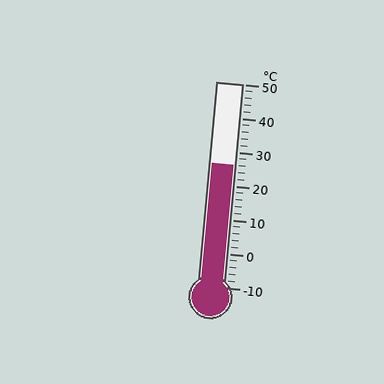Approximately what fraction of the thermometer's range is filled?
The thermometer is filled to approximately 60% of its range.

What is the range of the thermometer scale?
The thermometer scale ranges from -10°C to 50°C.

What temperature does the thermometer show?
The thermometer shows approximately 26°C.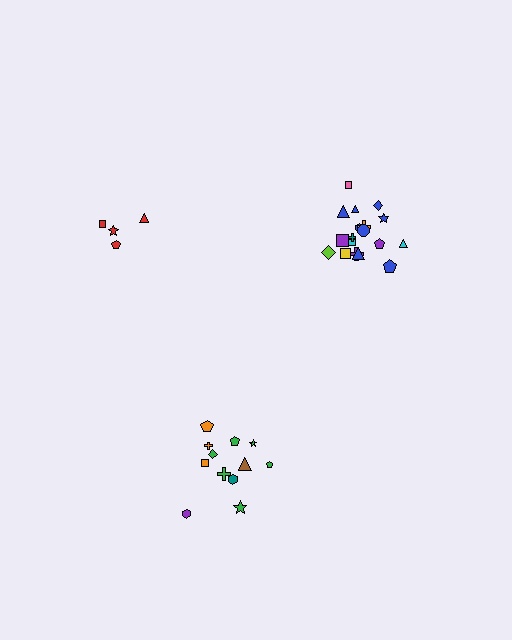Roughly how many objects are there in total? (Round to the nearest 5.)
Roughly 35 objects in total.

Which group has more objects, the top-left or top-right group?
The top-right group.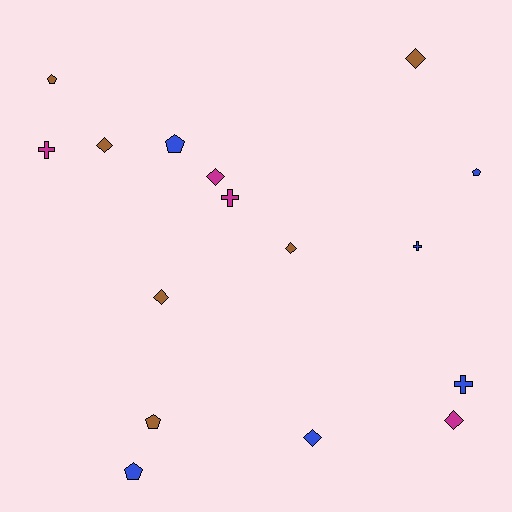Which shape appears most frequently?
Diamond, with 7 objects.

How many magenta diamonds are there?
There are 2 magenta diamonds.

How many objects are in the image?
There are 16 objects.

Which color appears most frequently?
Brown, with 6 objects.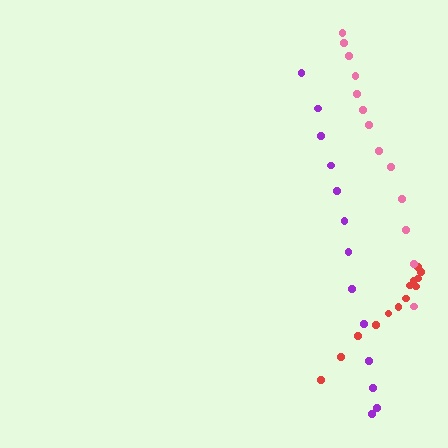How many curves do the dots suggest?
There are 3 distinct paths.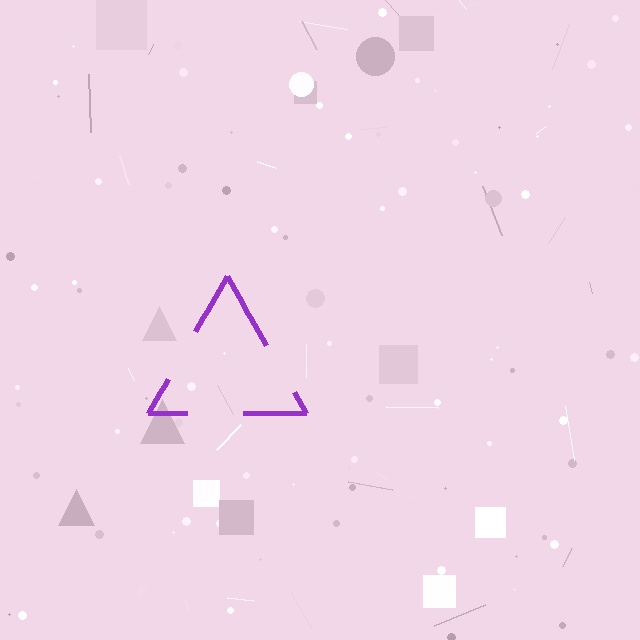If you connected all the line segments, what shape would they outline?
They would outline a triangle.